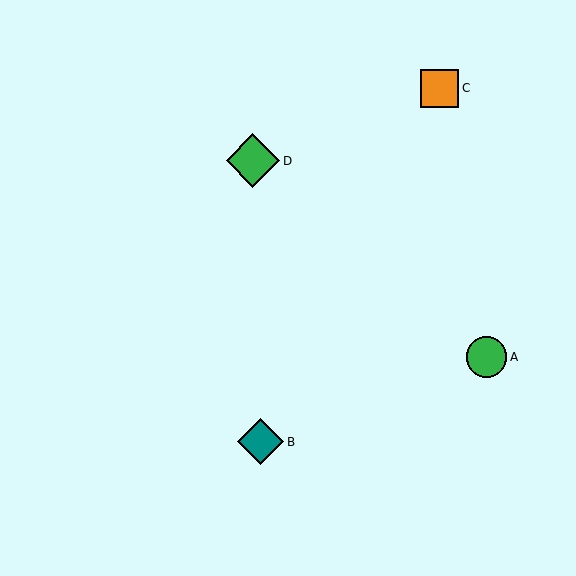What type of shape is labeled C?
Shape C is an orange square.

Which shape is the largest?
The green diamond (labeled D) is the largest.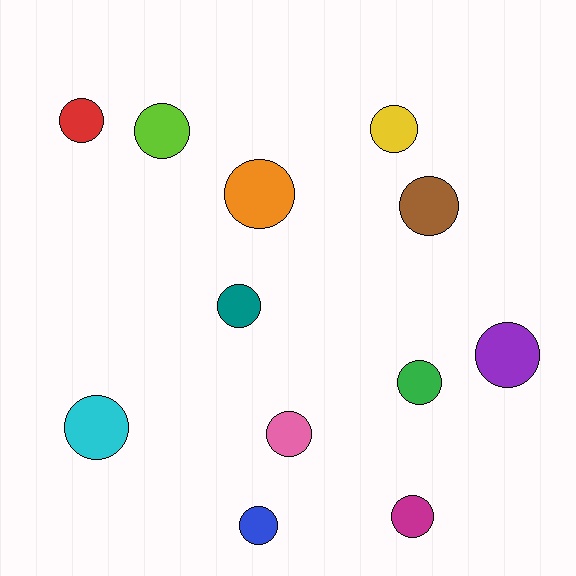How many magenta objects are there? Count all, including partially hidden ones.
There is 1 magenta object.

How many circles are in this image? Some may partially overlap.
There are 12 circles.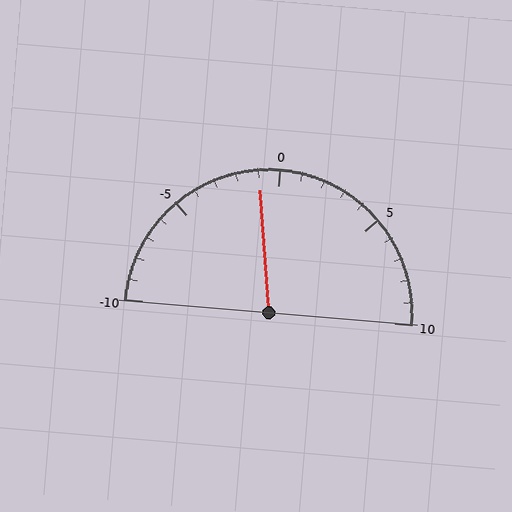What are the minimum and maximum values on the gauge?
The gauge ranges from -10 to 10.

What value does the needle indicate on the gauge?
The needle indicates approximately -1.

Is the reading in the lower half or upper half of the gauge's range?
The reading is in the lower half of the range (-10 to 10).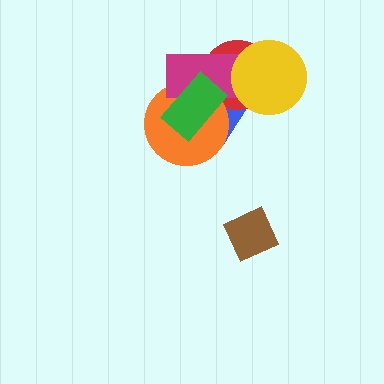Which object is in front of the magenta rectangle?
The green rectangle is in front of the magenta rectangle.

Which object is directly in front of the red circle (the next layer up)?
The magenta rectangle is directly in front of the red circle.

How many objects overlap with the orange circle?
3 objects overlap with the orange circle.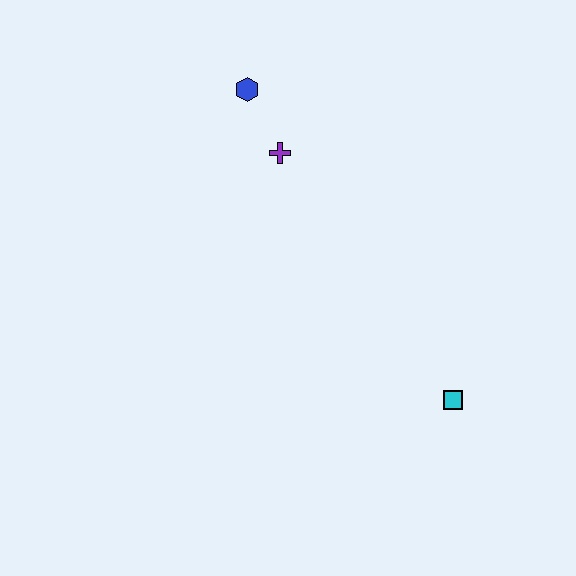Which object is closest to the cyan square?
The purple cross is closest to the cyan square.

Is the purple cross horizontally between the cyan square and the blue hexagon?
Yes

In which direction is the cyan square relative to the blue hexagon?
The cyan square is below the blue hexagon.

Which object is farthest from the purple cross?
The cyan square is farthest from the purple cross.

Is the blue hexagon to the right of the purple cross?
No